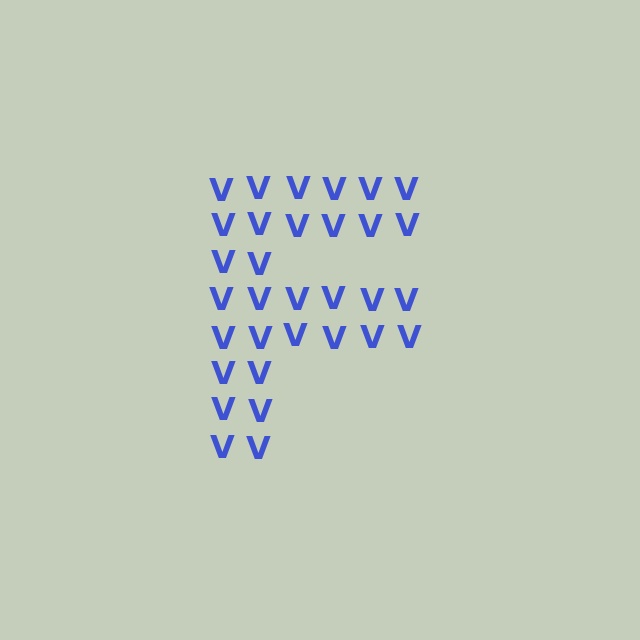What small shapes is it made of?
It is made of small letter V's.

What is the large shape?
The large shape is the letter F.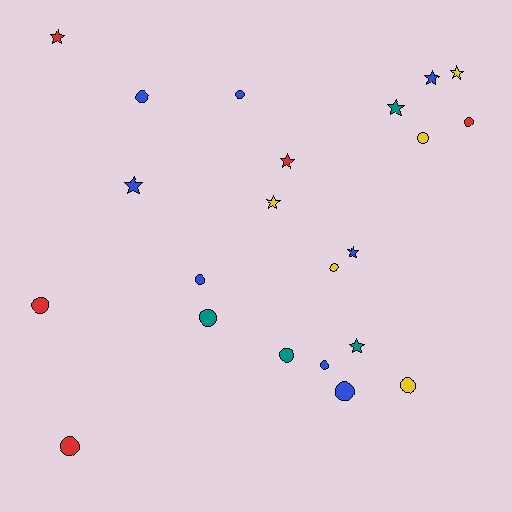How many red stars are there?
There are 2 red stars.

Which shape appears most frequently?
Circle, with 13 objects.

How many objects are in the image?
There are 22 objects.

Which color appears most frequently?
Blue, with 8 objects.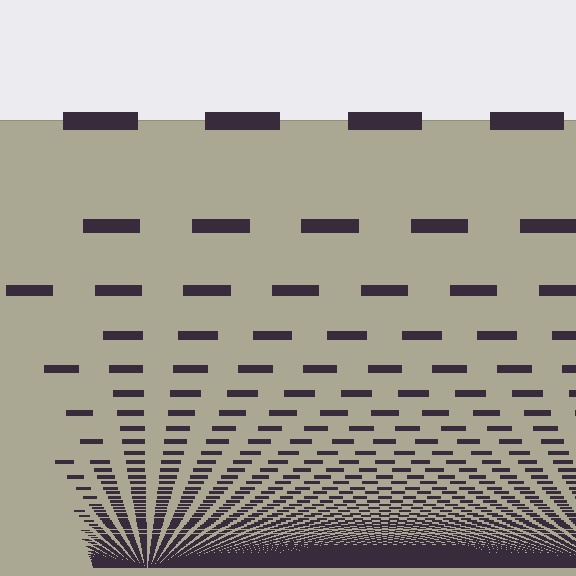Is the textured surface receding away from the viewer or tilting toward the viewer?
The surface appears to tilt toward the viewer. Texture elements get larger and sparser toward the top.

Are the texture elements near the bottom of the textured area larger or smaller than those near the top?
Smaller. The gradient is inverted — elements near the bottom are smaller and denser.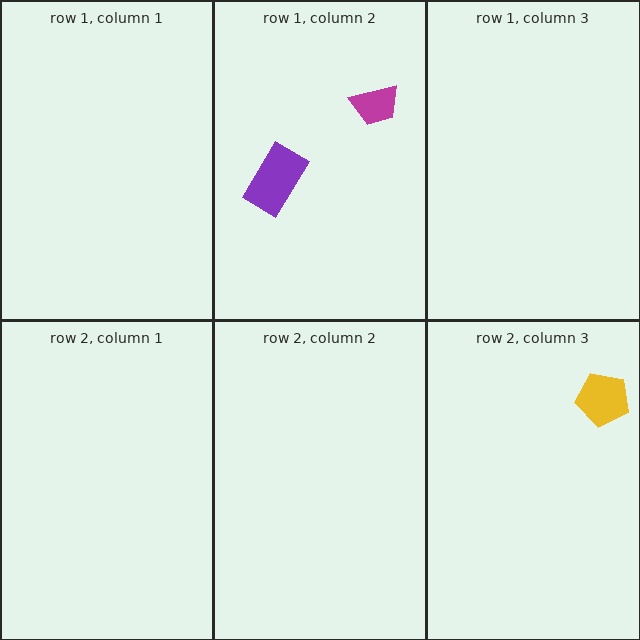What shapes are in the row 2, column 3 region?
The yellow pentagon.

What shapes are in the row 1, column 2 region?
The magenta trapezoid, the purple rectangle.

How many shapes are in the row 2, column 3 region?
1.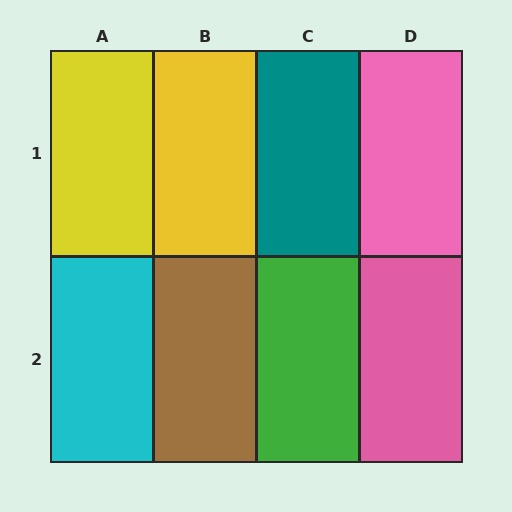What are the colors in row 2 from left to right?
Cyan, brown, green, pink.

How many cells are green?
1 cell is green.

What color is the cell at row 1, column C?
Teal.